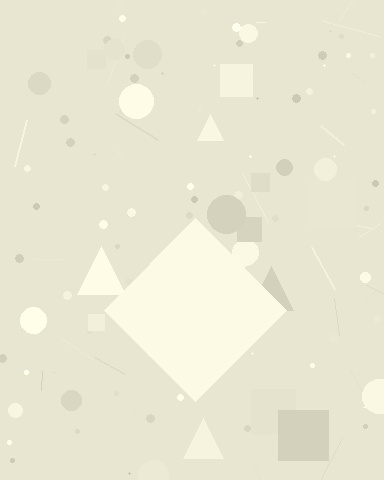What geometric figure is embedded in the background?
A diamond is embedded in the background.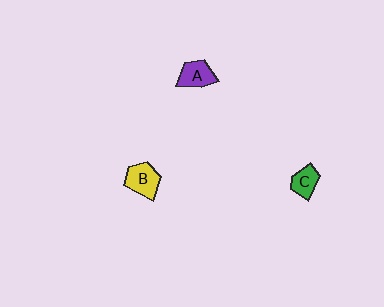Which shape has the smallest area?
Shape C (green).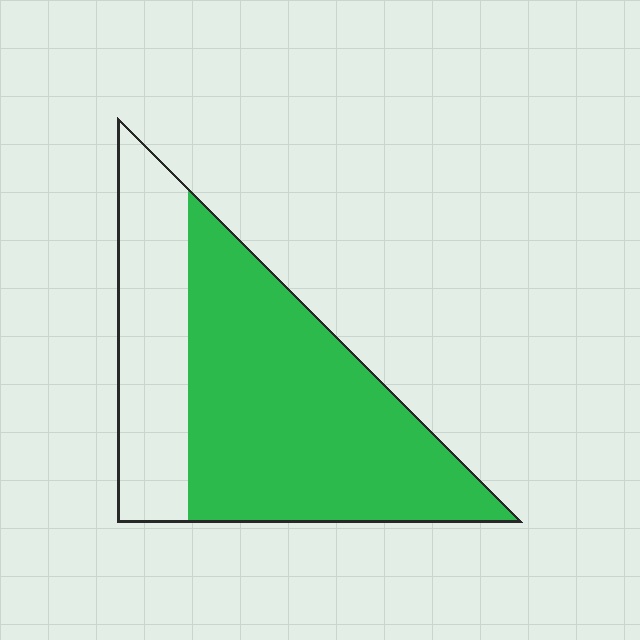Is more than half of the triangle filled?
Yes.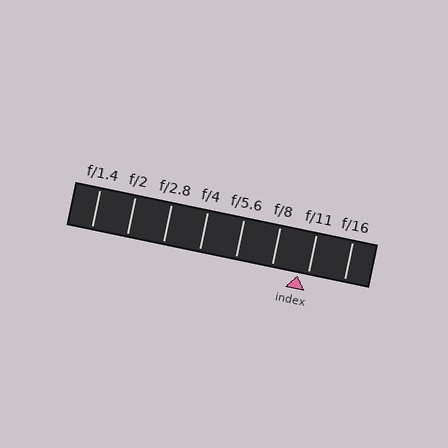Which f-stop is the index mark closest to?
The index mark is closest to f/11.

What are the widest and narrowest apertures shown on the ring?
The widest aperture shown is f/1.4 and the narrowest is f/16.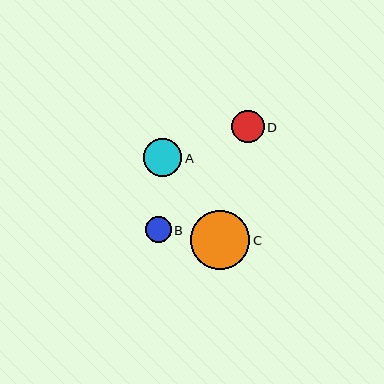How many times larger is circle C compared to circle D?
Circle C is approximately 1.8 times the size of circle D.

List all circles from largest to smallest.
From largest to smallest: C, A, D, B.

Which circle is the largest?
Circle C is the largest with a size of approximately 59 pixels.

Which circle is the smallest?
Circle B is the smallest with a size of approximately 26 pixels.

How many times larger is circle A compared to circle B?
Circle A is approximately 1.5 times the size of circle B.